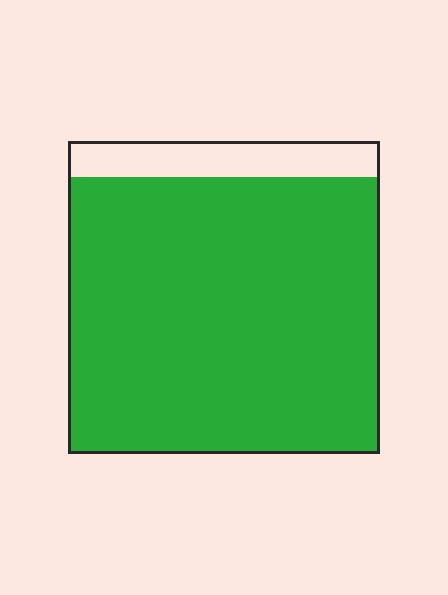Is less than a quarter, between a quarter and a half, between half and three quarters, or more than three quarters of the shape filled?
More than three quarters.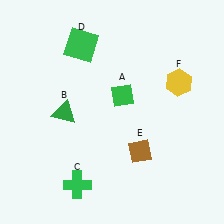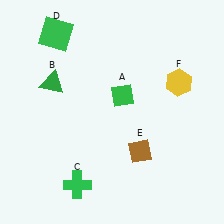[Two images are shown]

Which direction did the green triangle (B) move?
The green triangle (B) moved up.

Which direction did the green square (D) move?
The green square (D) moved left.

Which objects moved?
The objects that moved are: the green triangle (B), the green square (D).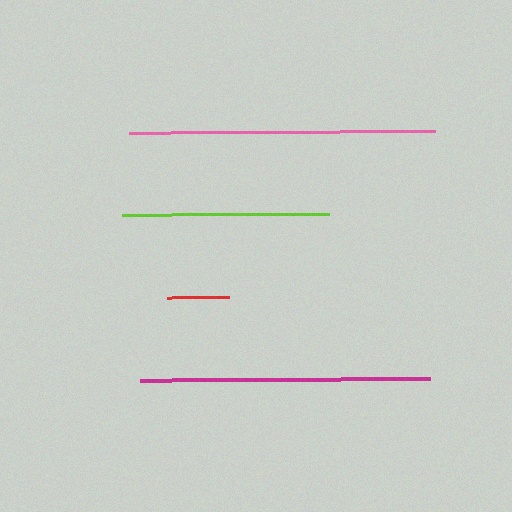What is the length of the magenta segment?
The magenta segment is approximately 290 pixels long.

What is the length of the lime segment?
The lime segment is approximately 207 pixels long.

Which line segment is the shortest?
The red line is the shortest at approximately 62 pixels.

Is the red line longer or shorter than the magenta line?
The magenta line is longer than the red line.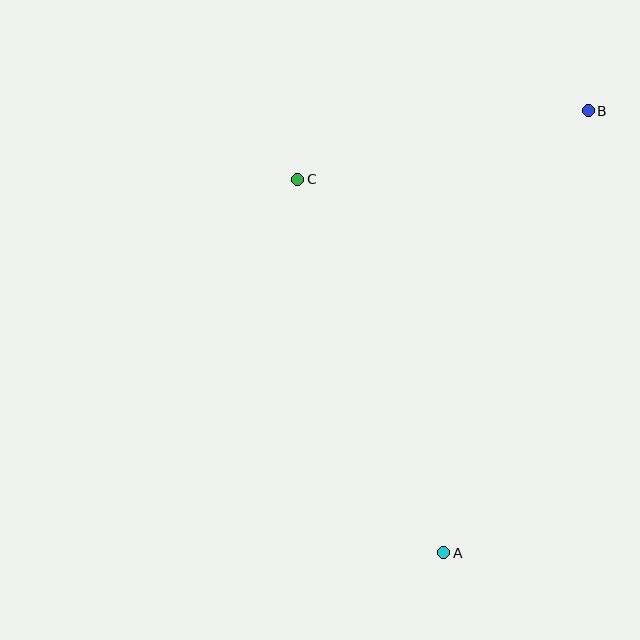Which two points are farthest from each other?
Points A and B are farthest from each other.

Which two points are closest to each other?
Points B and C are closest to each other.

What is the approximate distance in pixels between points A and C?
The distance between A and C is approximately 401 pixels.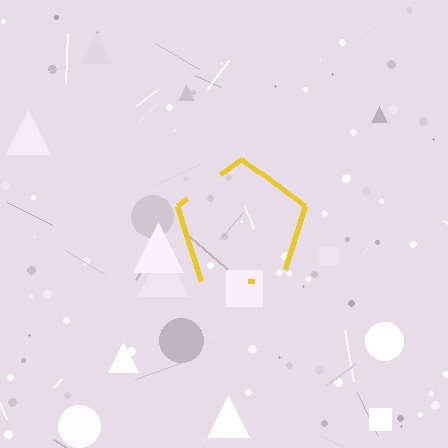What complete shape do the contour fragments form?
The contour fragments form a pentagon.